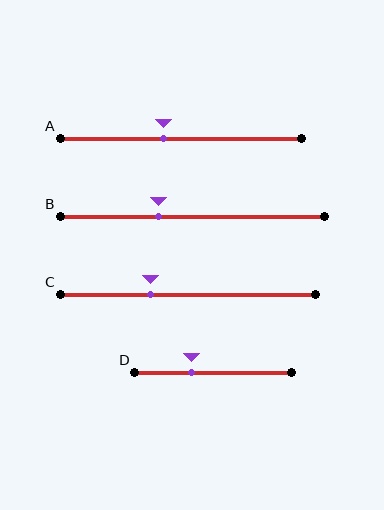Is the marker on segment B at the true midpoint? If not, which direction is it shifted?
No, the marker on segment B is shifted to the left by about 13% of the segment length.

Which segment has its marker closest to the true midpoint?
Segment A has its marker closest to the true midpoint.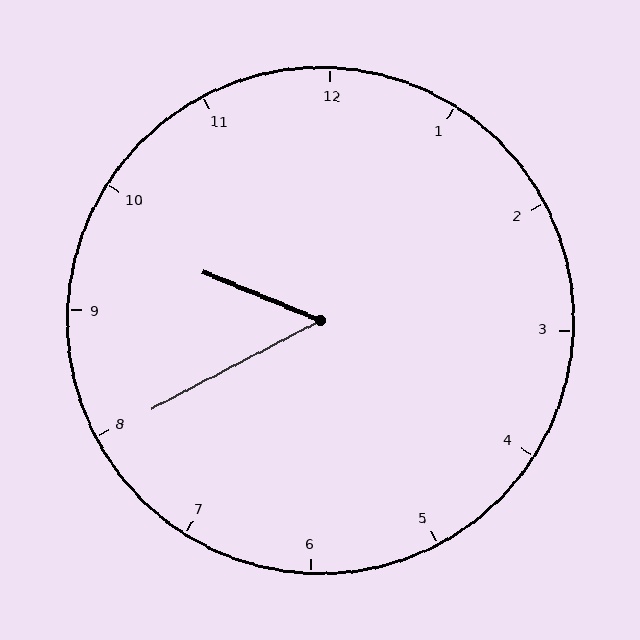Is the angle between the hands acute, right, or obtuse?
It is acute.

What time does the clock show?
9:40.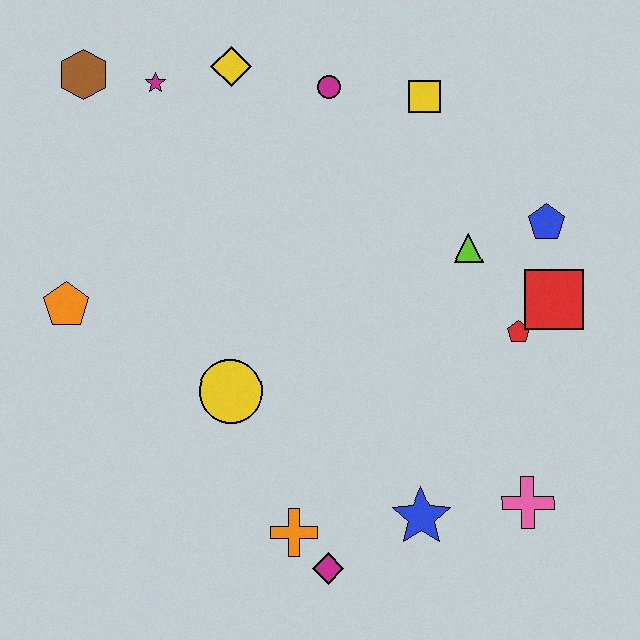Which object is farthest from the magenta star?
The pink cross is farthest from the magenta star.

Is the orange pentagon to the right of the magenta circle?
No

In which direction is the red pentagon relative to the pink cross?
The red pentagon is above the pink cross.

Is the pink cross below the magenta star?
Yes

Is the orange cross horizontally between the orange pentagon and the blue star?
Yes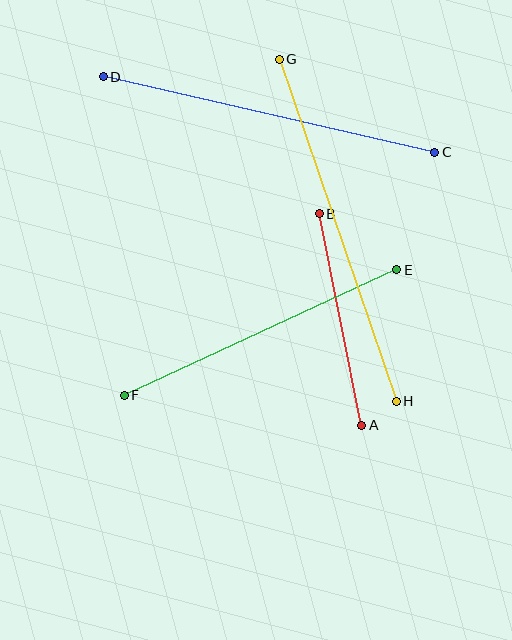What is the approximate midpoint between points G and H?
The midpoint is at approximately (338, 230) pixels.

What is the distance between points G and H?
The distance is approximately 362 pixels.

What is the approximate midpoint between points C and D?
The midpoint is at approximately (269, 114) pixels.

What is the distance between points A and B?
The distance is approximately 216 pixels.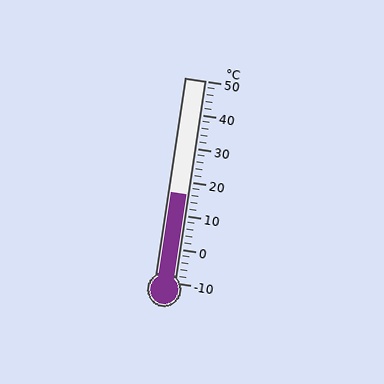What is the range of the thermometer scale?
The thermometer scale ranges from -10°C to 50°C.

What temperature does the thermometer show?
The thermometer shows approximately 16°C.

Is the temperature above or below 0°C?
The temperature is above 0°C.